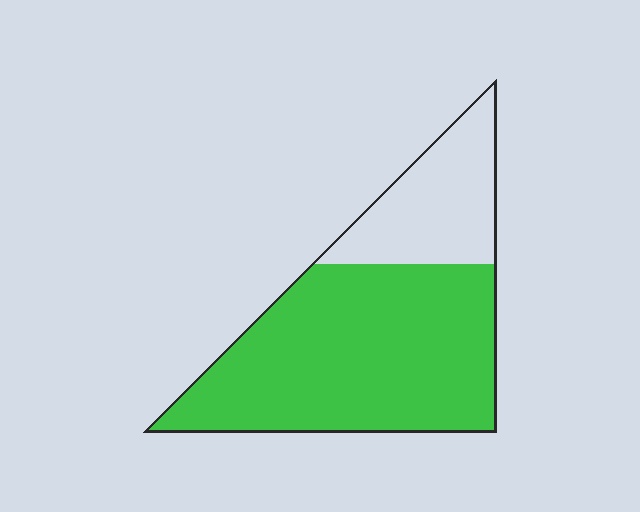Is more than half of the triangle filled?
Yes.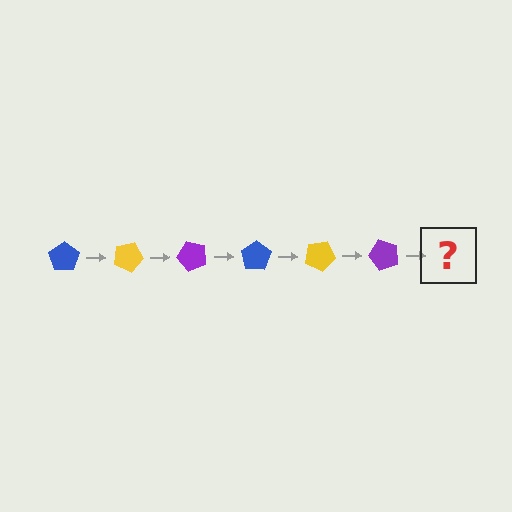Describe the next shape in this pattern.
It should be a blue pentagon, rotated 150 degrees from the start.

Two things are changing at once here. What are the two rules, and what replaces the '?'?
The two rules are that it rotates 25 degrees each step and the color cycles through blue, yellow, and purple. The '?' should be a blue pentagon, rotated 150 degrees from the start.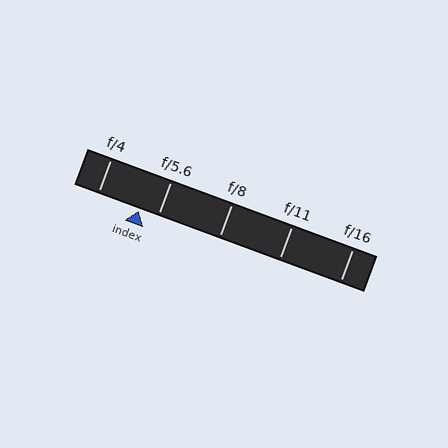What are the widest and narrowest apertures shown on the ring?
The widest aperture shown is f/4 and the narrowest is f/16.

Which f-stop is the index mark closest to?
The index mark is closest to f/5.6.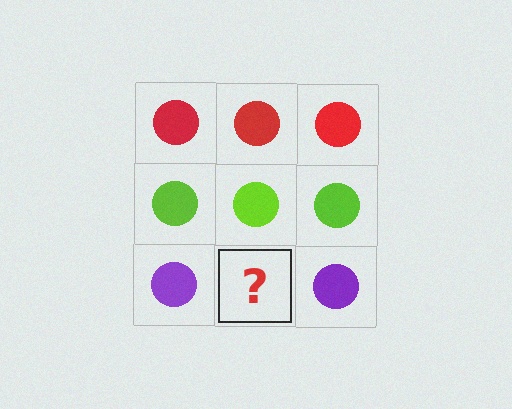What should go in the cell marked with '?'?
The missing cell should contain a purple circle.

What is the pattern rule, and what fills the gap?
The rule is that each row has a consistent color. The gap should be filled with a purple circle.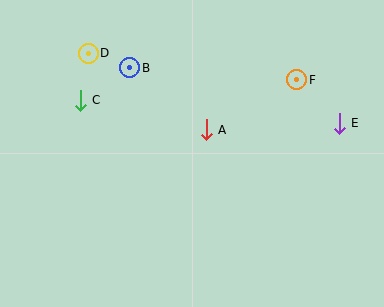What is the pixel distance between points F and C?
The distance between F and C is 218 pixels.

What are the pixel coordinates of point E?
Point E is at (339, 123).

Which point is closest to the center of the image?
Point A at (206, 130) is closest to the center.